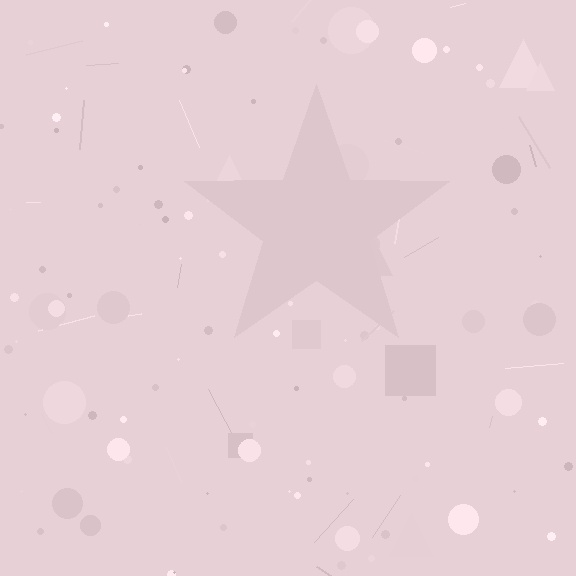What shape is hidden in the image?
A star is hidden in the image.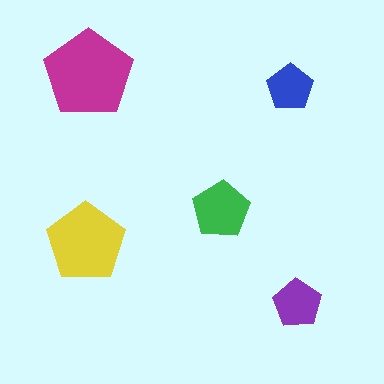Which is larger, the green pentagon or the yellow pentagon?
The yellow one.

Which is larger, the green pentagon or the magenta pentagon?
The magenta one.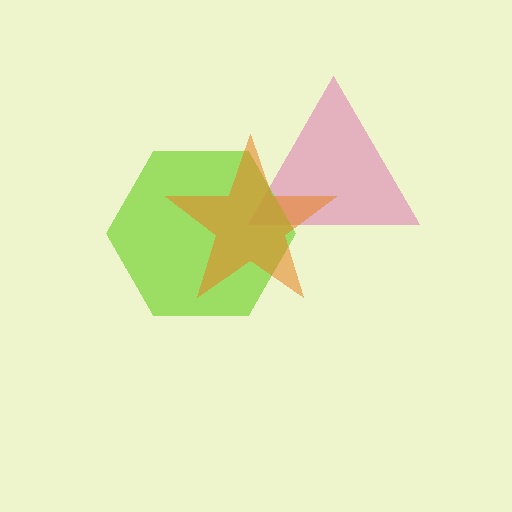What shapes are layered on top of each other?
The layered shapes are: a pink triangle, a lime hexagon, an orange star.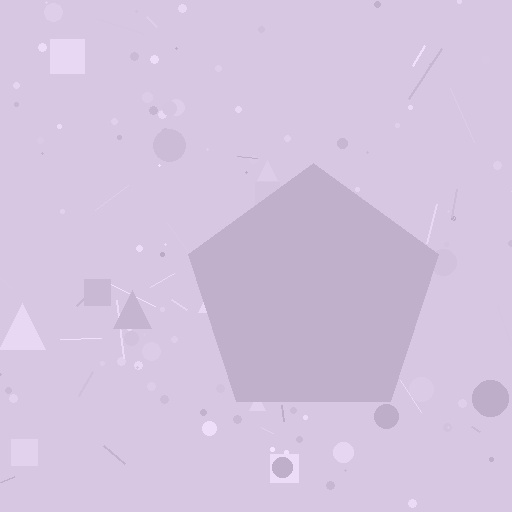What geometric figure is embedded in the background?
A pentagon is embedded in the background.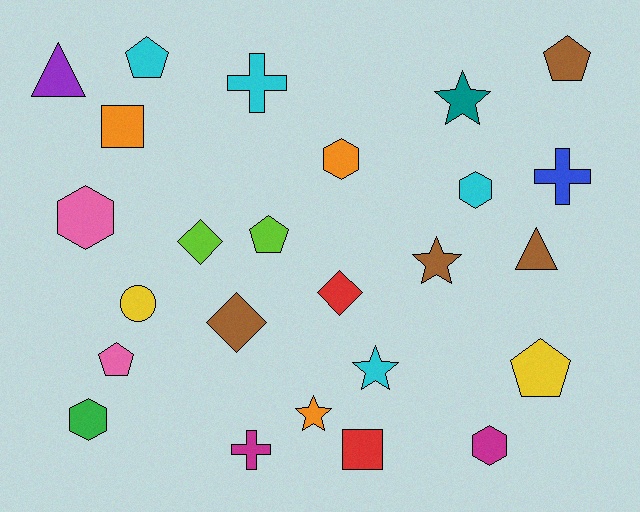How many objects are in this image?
There are 25 objects.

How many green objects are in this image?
There is 1 green object.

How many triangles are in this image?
There are 2 triangles.